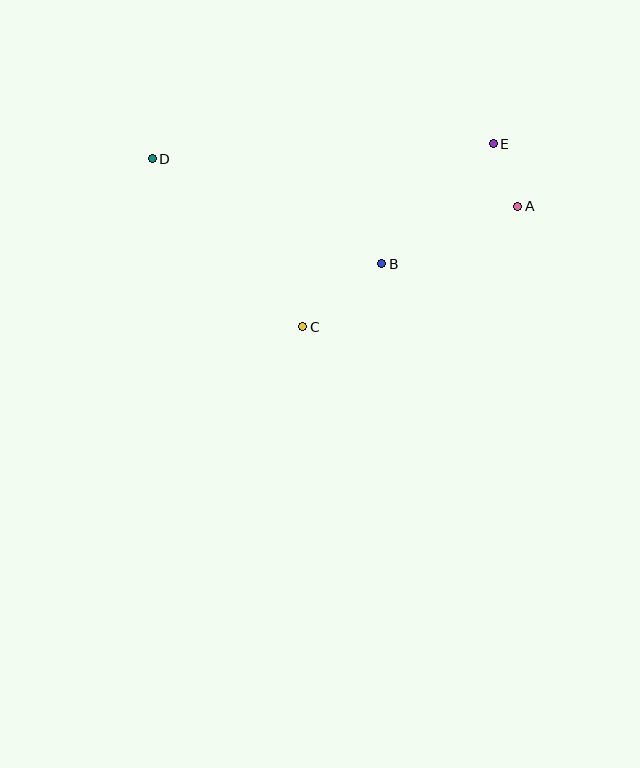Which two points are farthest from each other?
Points A and D are farthest from each other.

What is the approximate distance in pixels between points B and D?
The distance between B and D is approximately 252 pixels.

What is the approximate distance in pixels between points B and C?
The distance between B and C is approximately 101 pixels.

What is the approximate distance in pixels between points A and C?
The distance between A and C is approximately 246 pixels.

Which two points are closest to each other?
Points A and E are closest to each other.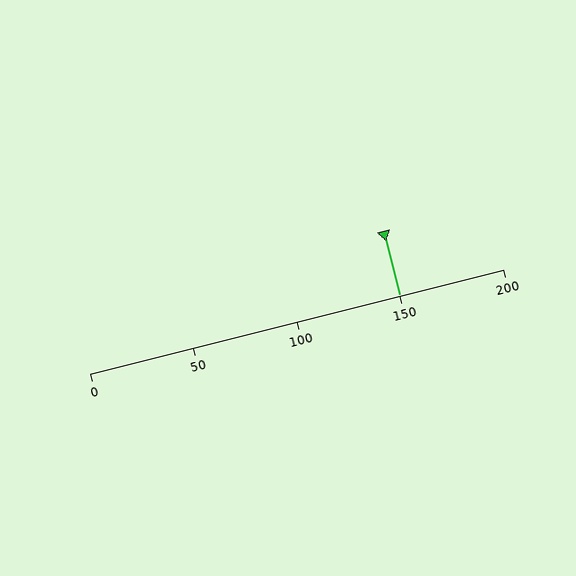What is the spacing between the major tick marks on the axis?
The major ticks are spaced 50 apart.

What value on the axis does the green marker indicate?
The marker indicates approximately 150.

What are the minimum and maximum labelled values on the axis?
The axis runs from 0 to 200.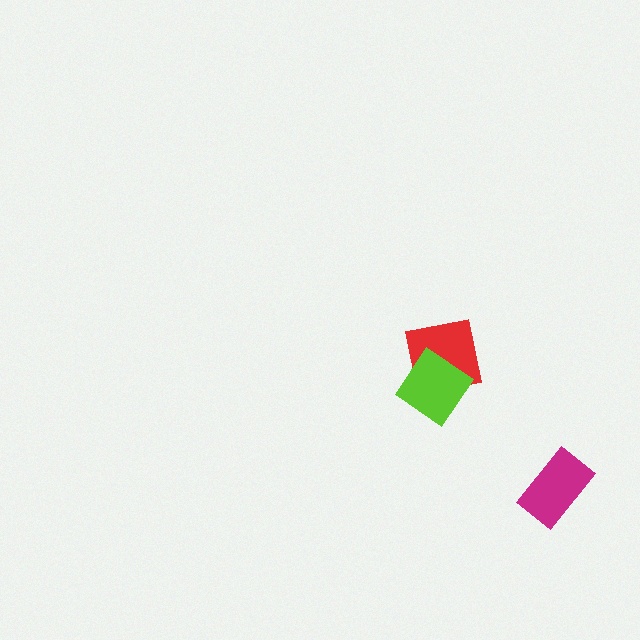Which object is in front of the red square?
The lime diamond is in front of the red square.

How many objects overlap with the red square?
1 object overlaps with the red square.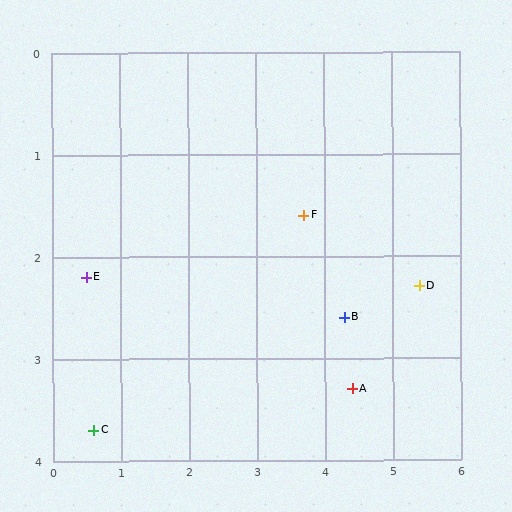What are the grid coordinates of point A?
Point A is at approximately (4.4, 3.3).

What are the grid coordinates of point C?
Point C is at approximately (0.6, 3.7).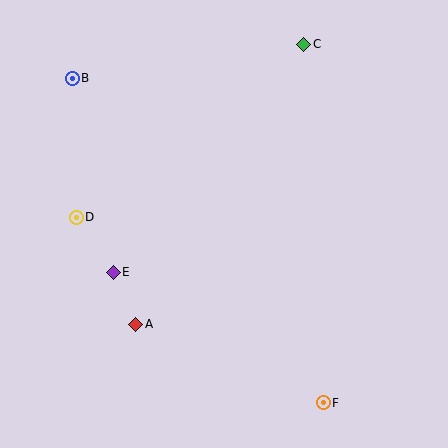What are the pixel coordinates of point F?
Point F is at (323, 403).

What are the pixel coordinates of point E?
Point E is at (113, 272).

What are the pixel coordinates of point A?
Point A is at (136, 324).